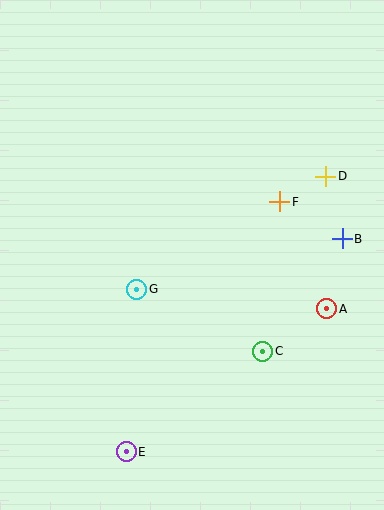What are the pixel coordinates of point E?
Point E is at (126, 452).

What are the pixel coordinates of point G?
Point G is at (137, 289).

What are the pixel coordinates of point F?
Point F is at (280, 202).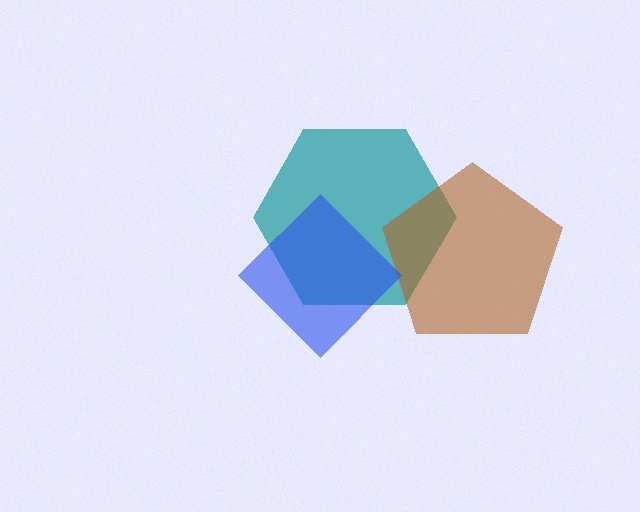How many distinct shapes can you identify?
There are 3 distinct shapes: a teal hexagon, a brown pentagon, a blue diamond.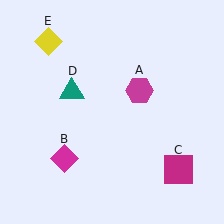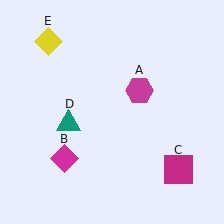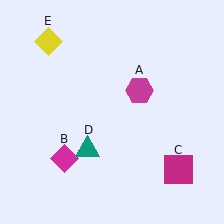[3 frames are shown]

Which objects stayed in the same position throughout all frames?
Magenta hexagon (object A) and magenta diamond (object B) and magenta square (object C) and yellow diamond (object E) remained stationary.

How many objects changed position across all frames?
1 object changed position: teal triangle (object D).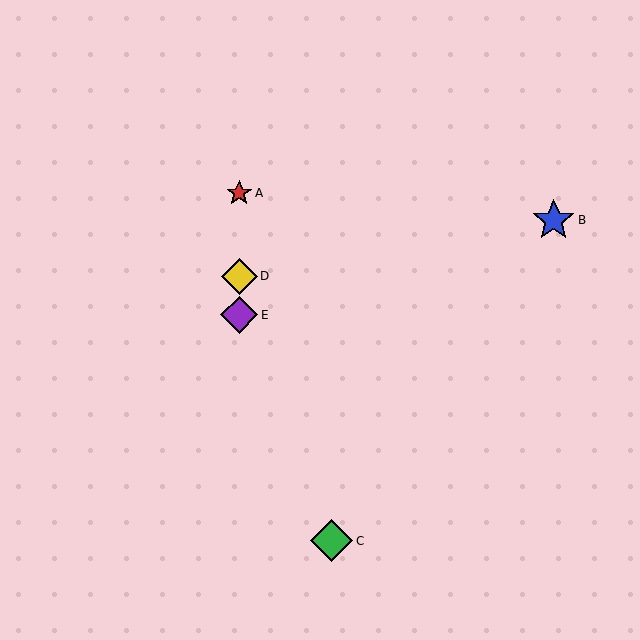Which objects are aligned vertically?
Objects A, D, E are aligned vertically.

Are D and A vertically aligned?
Yes, both are at x≈239.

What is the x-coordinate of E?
Object E is at x≈239.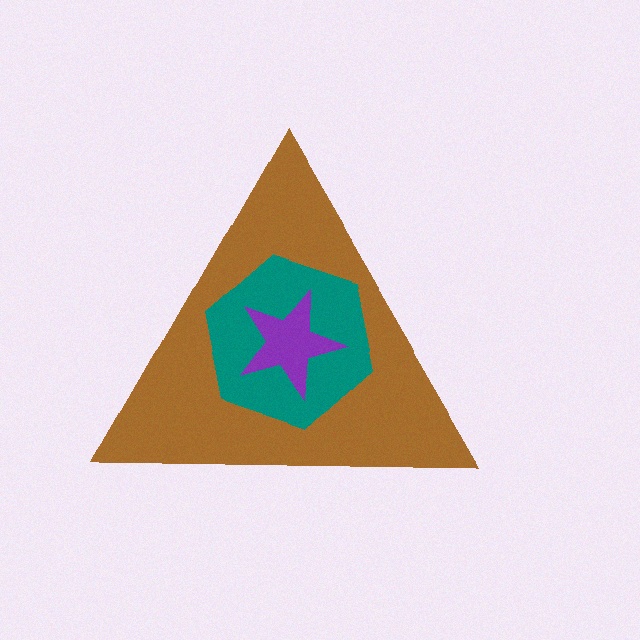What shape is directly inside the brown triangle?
The teal hexagon.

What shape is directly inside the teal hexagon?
The purple star.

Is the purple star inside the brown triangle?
Yes.